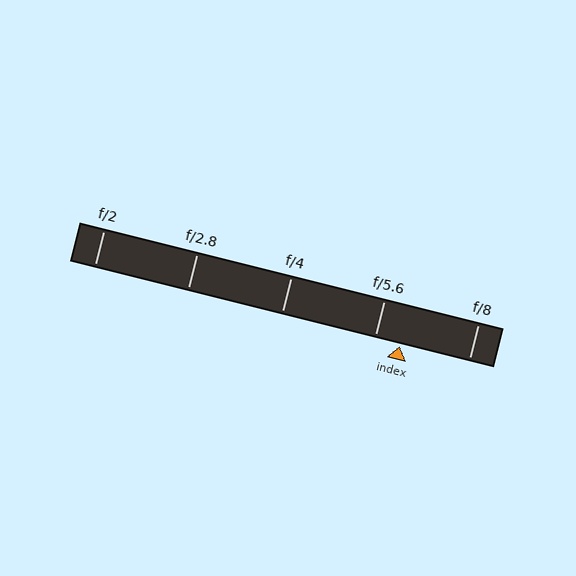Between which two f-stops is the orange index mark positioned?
The index mark is between f/5.6 and f/8.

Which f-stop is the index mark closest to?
The index mark is closest to f/5.6.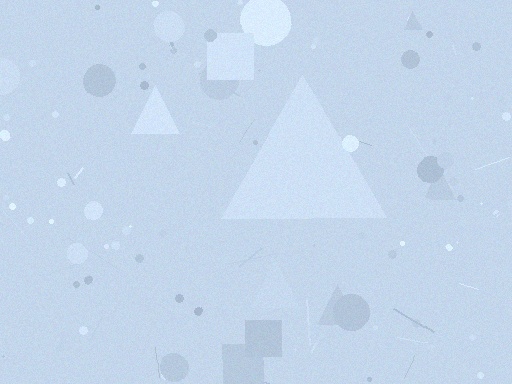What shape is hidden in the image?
A triangle is hidden in the image.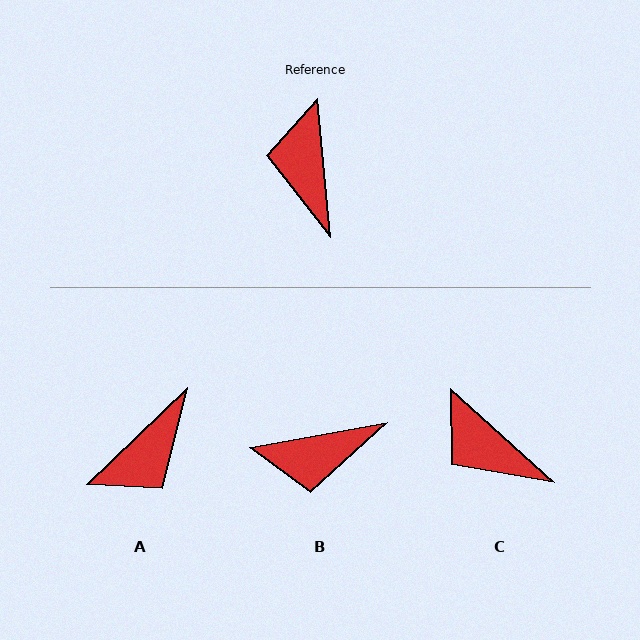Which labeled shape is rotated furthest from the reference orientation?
A, about 129 degrees away.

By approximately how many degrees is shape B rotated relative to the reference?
Approximately 94 degrees counter-clockwise.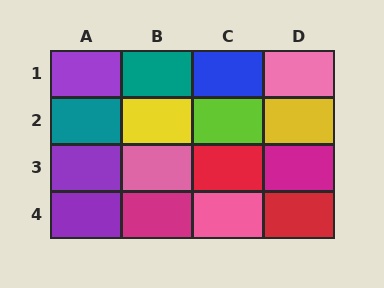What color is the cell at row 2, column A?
Teal.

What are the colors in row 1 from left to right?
Purple, teal, blue, pink.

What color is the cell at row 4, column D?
Red.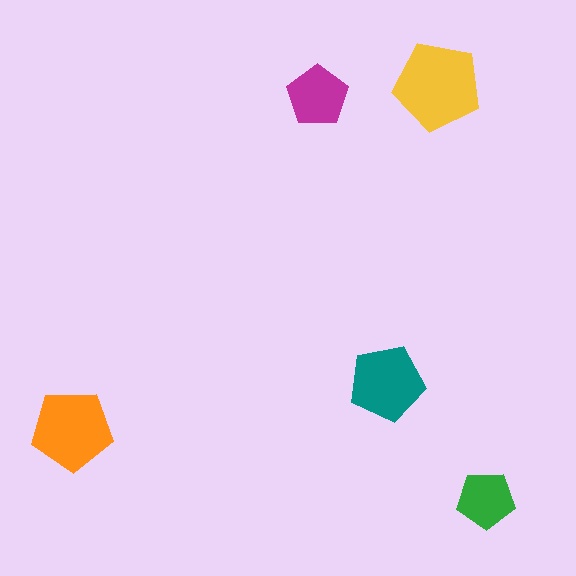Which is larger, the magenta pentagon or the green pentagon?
The magenta one.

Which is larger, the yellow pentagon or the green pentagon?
The yellow one.